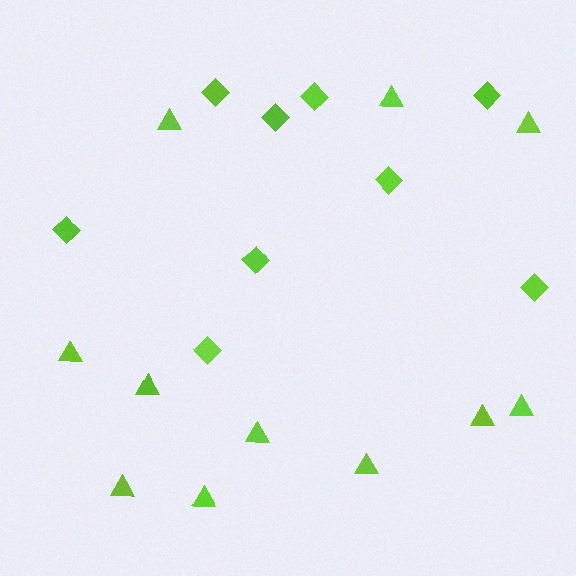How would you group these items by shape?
There are 2 groups: one group of diamonds (9) and one group of triangles (11).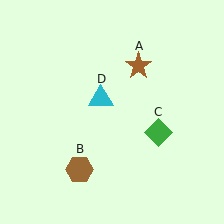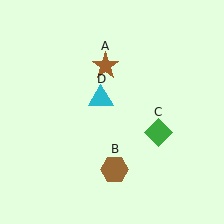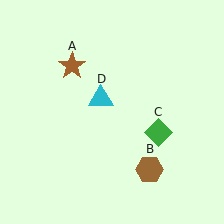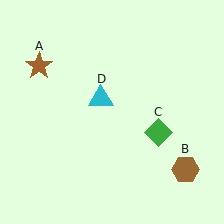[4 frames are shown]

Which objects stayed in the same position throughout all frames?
Green diamond (object C) and cyan triangle (object D) remained stationary.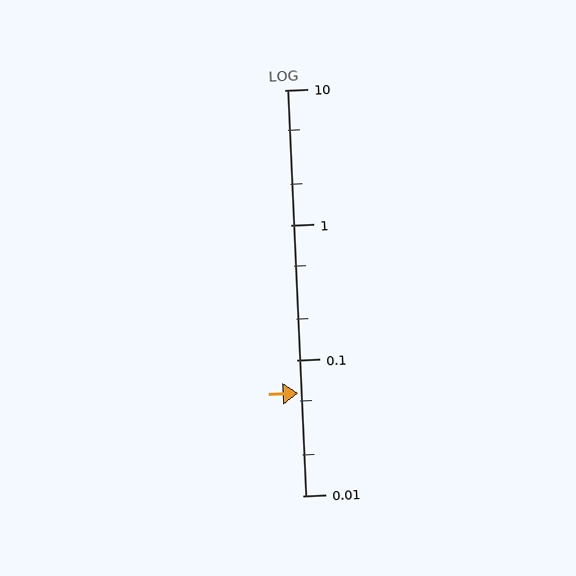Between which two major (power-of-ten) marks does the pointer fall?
The pointer is between 0.01 and 0.1.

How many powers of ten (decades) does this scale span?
The scale spans 3 decades, from 0.01 to 10.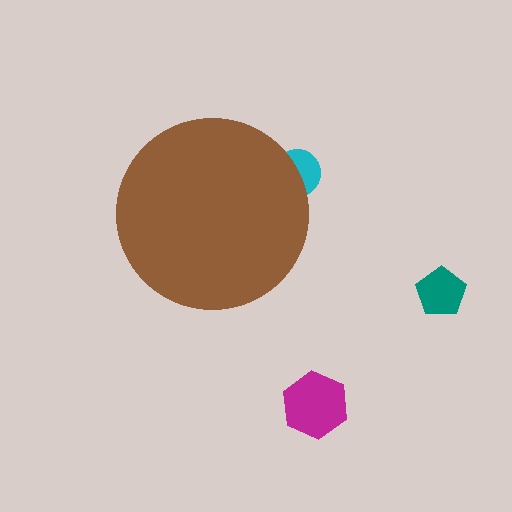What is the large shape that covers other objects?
A brown circle.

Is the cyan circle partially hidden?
Yes, the cyan circle is partially hidden behind the brown circle.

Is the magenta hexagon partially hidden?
No, the magenta hexagon is fully visible.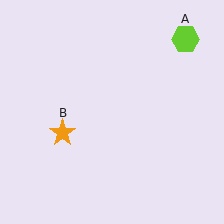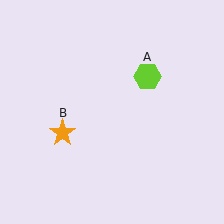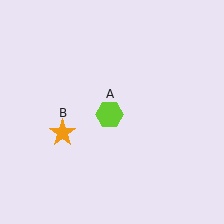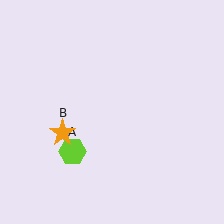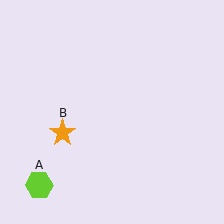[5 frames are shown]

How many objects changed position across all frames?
1 object changed position: lime hexagon (object A).